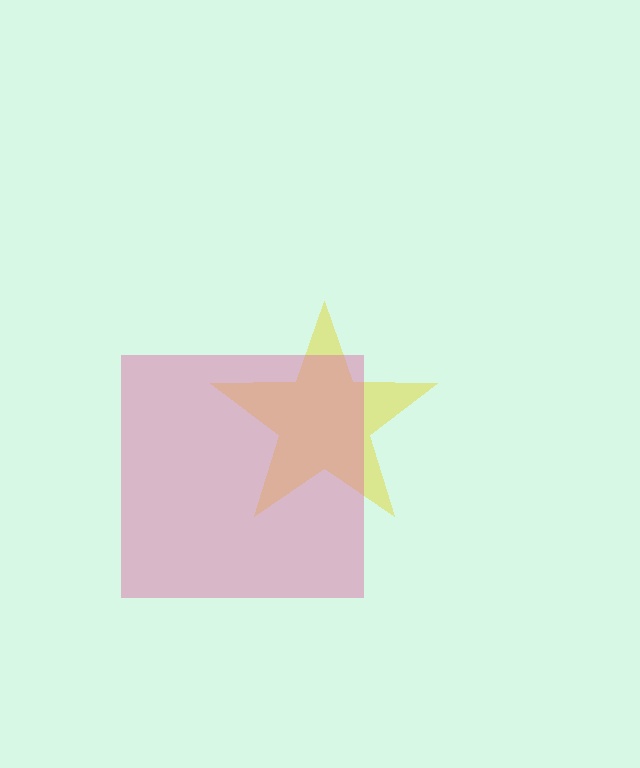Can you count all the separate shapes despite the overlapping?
Yes, there are 2 separate shapes.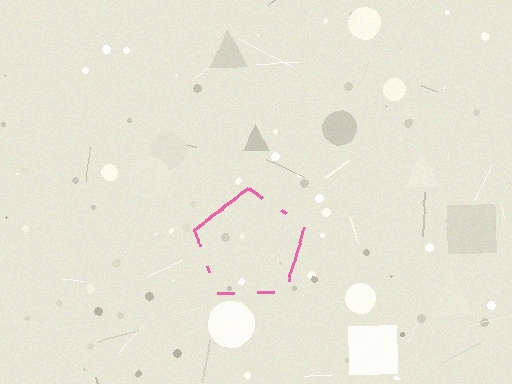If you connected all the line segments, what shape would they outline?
They would outline a pentagon.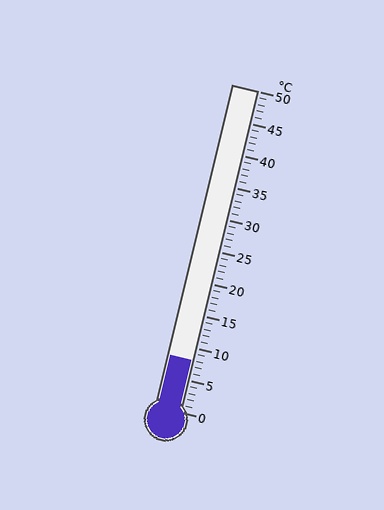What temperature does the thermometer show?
The thermometer shows approximately 8°C.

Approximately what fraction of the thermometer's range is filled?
The thermometer is filled to approximately 15% of its range.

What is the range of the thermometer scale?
The thermometer scale ranges from 0°C to 50°C.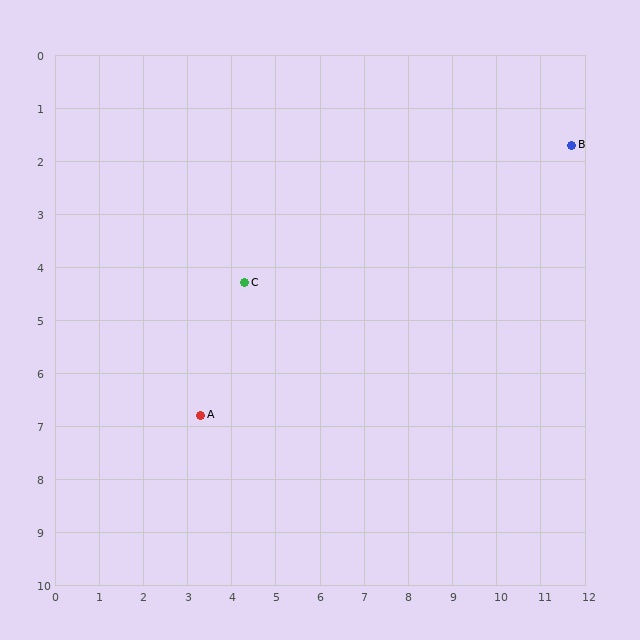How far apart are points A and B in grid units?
Points A and B are about 9.8 grid units apart.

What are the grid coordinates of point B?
Point B is at approximately (11.7, 1.7).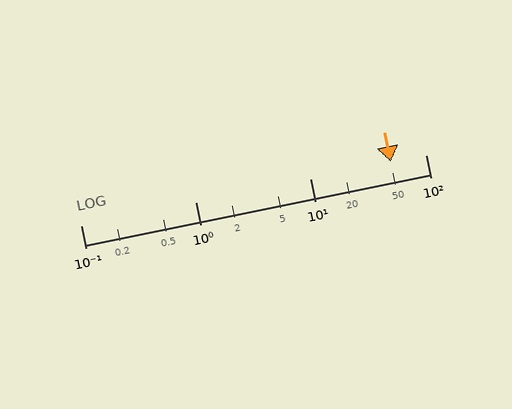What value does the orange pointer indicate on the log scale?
The pointer indicates approximately 50.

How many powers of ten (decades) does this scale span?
The scale spans 3 decades, from 0.1 to 100.